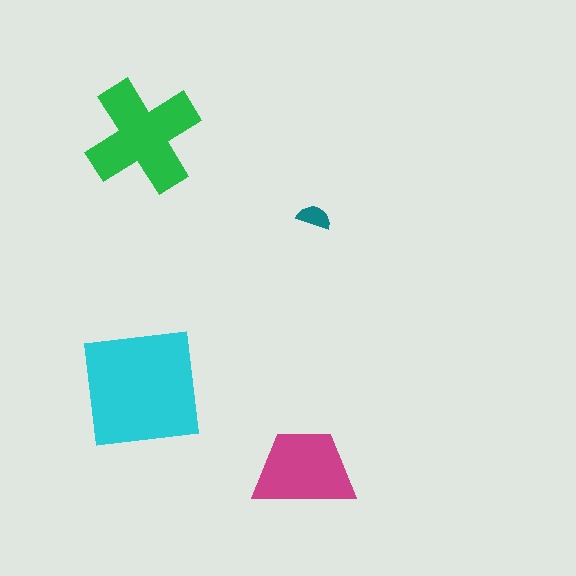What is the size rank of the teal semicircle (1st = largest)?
4th.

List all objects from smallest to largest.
The teal semicircle, the magenta trapezoid, the green cross, the cyan square.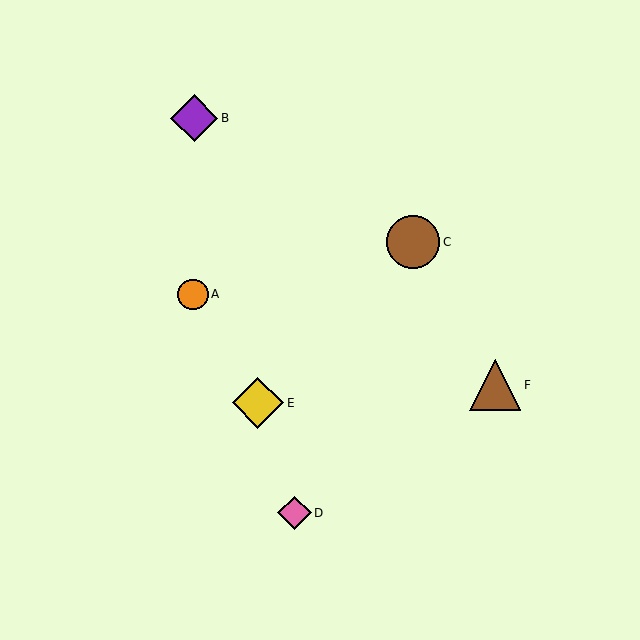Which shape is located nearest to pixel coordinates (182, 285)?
The orange circle (labeled A) at (193, 294) is nearest to that location.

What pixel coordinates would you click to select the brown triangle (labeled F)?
Click at (495, 385) to select the brown triangle F.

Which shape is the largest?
The brown circle (labeled C) is the largest.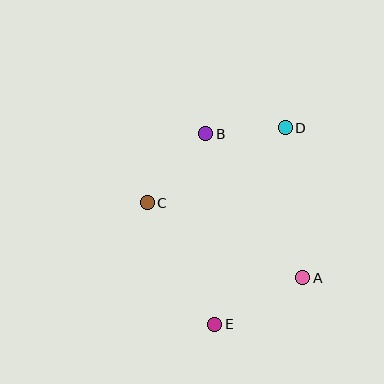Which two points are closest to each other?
Points B and D are closest to each other.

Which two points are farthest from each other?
Points D and E are farthest from each other.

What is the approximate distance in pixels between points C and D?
The distance between C and D is approximately 157 pixels.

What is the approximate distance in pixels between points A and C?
The distance between A and C is approximately 172 pixels.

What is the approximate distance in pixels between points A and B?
The distance between A and B is approximately 173 pixels.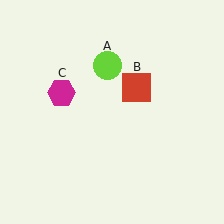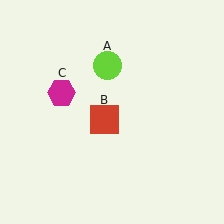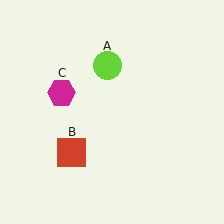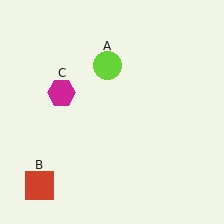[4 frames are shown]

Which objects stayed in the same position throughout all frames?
Lime circle (object A) and magenta hexagon (object C) remained stationary.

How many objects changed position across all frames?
1 object changed position: red square (object B).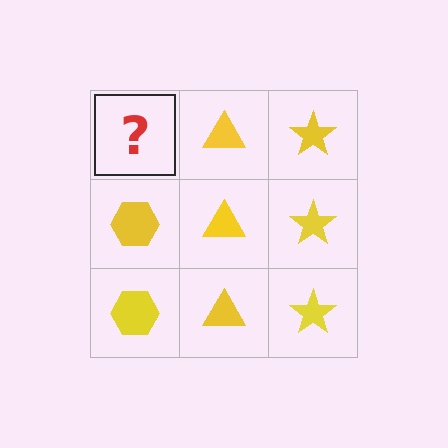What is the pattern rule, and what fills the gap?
The rule is that each column has a consistent shape. The gap should be filled with a yellow hexagon.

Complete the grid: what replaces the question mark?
The question mark should be replaced with a yellow hexagon.